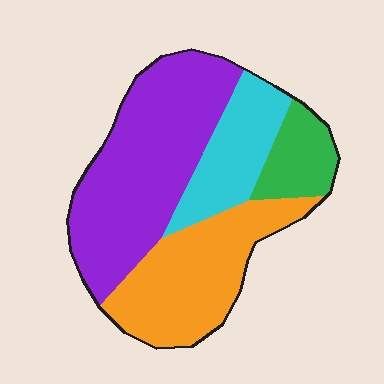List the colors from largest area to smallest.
From largest to smallest: purple, orange, cyan, green.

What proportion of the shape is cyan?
Cyan covers about 15% of the shape.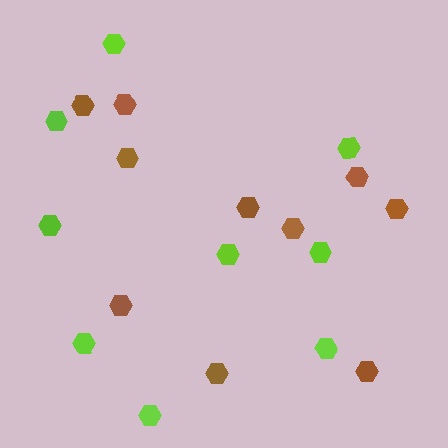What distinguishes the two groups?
There are 2 groups: one group of lime hexagons (9) and one group of brown hexagons (10).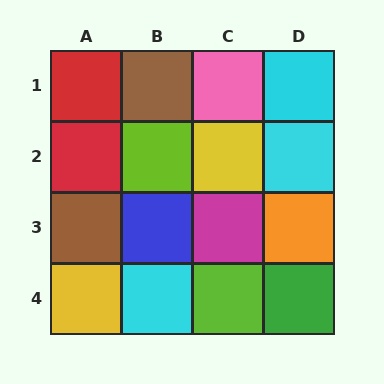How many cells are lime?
2 cells are lime.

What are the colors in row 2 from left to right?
Red, lime, yellow, cyan.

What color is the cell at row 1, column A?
Red.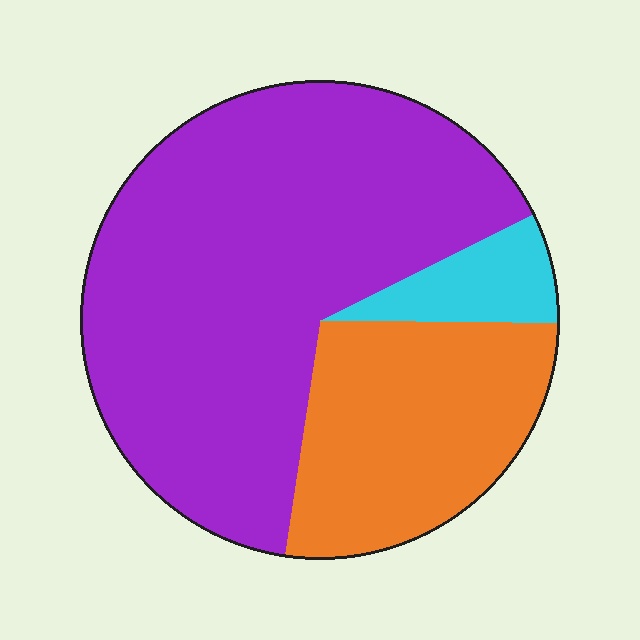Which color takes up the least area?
Cyan, at roughly 10%.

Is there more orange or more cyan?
Orange.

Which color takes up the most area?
Purple, at roughly 65%.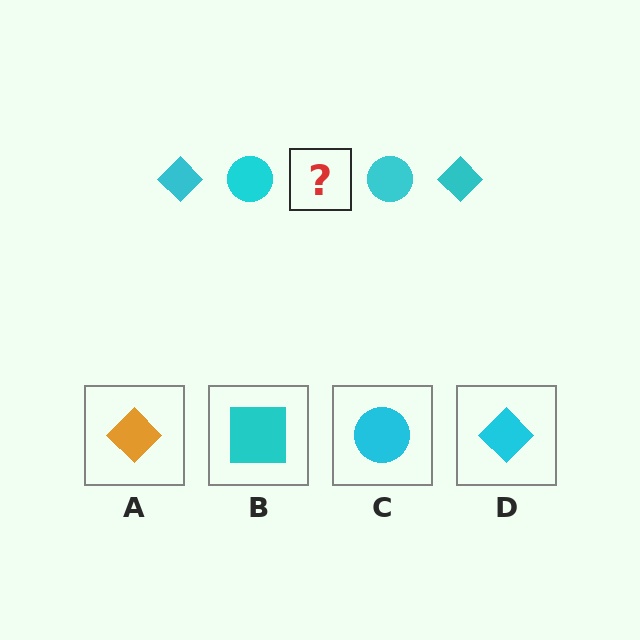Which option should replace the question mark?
Option D.